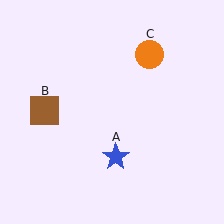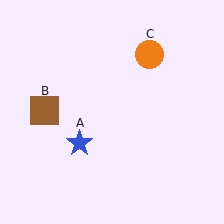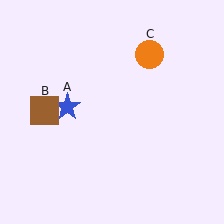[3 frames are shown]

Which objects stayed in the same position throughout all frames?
Brown square (object B) and orange circle (object C) remained stationary.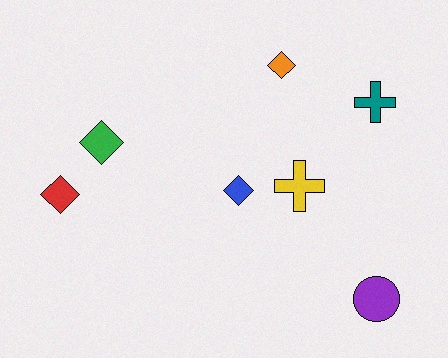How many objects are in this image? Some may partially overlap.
There are 7 objects.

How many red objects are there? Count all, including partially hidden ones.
There is 1 red object.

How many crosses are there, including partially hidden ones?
There are 2 crosses.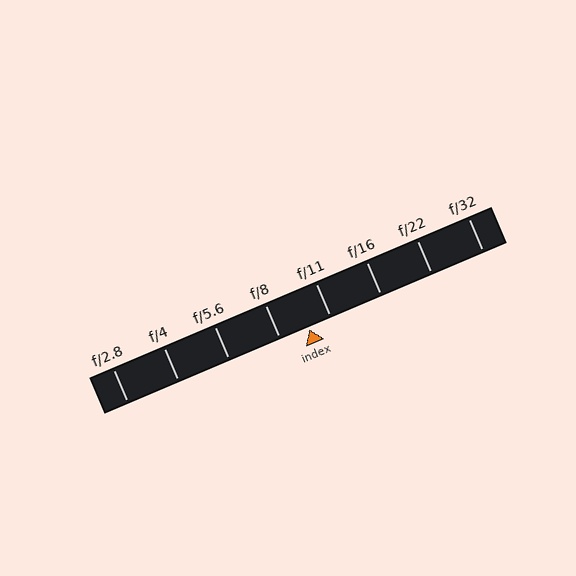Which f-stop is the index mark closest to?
The index mark is closest to f/11.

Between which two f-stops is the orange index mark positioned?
The index mark is between f/8 and f/11.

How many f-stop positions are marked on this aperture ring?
There are 8 f-stop positions marked.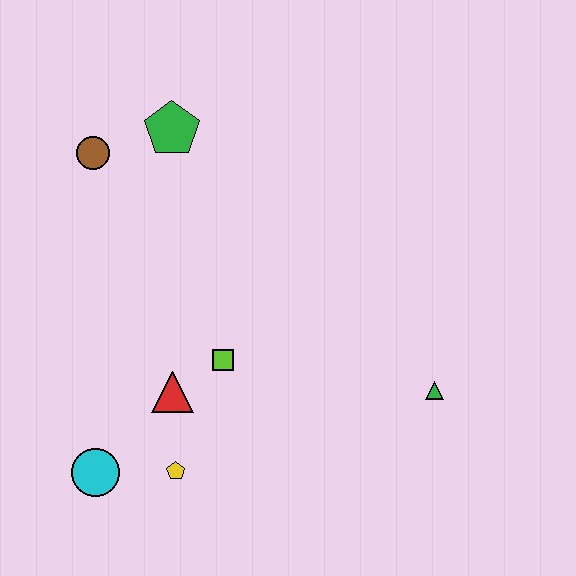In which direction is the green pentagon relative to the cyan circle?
The green pentagon is above the cyan circle.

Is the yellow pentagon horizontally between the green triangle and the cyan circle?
Yes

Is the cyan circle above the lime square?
No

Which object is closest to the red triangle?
The lime square is closest to the red triangle.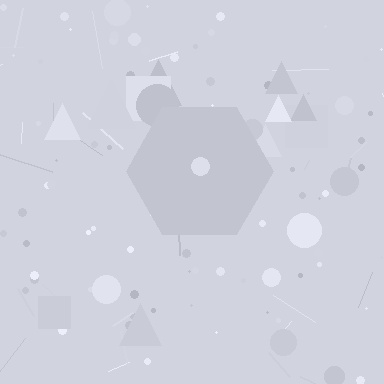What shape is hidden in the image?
A hexagon is hidden in the image.